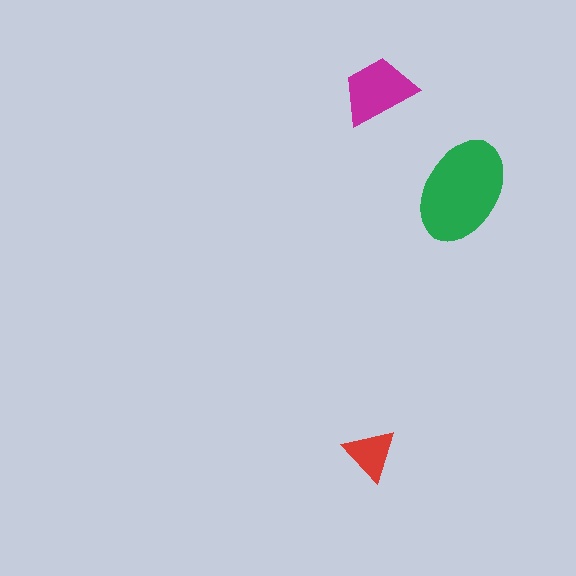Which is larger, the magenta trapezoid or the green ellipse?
The green ellipse.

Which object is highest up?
The magenta trapezoid is topmost.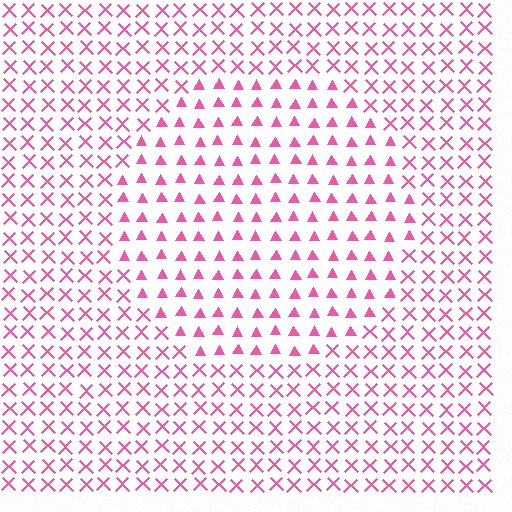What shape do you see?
I see a circle.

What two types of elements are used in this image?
The image uses triangles inside the circle region and X marks outside it.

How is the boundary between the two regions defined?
The boundary is defined by a change in element shape: triangles inside vs. X marks outside. All elements share the same color and spacing.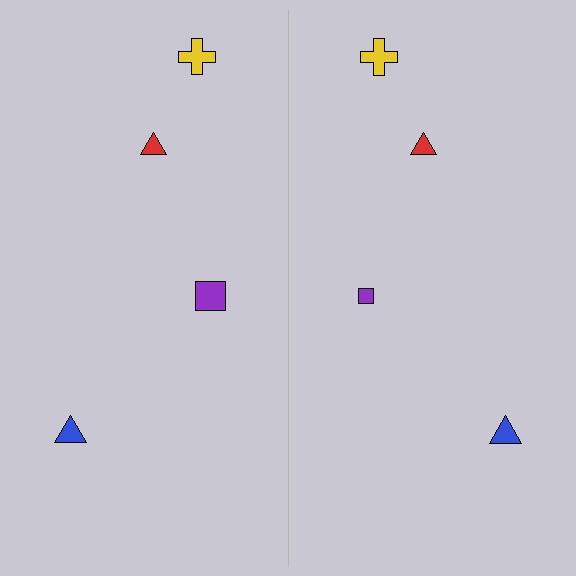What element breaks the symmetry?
The purple square on the right side has a different size than its mirror counterpart.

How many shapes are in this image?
There are 8 shapes in this image.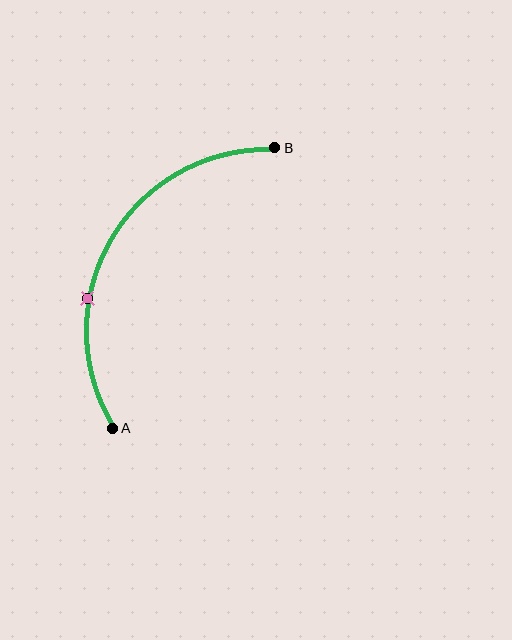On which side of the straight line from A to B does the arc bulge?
The arc bulges to the left of the straight line connecting A and B.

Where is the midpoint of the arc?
The arc midpoint is the point on the curve farthest from the straight line joining A and B. It sits to the left of that line.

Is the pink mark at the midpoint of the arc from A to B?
No. The pink mark lies on the arc but is closer to endpoint A. The arc midpoint would be at the point on the curve equidistant along the arc from both A and B.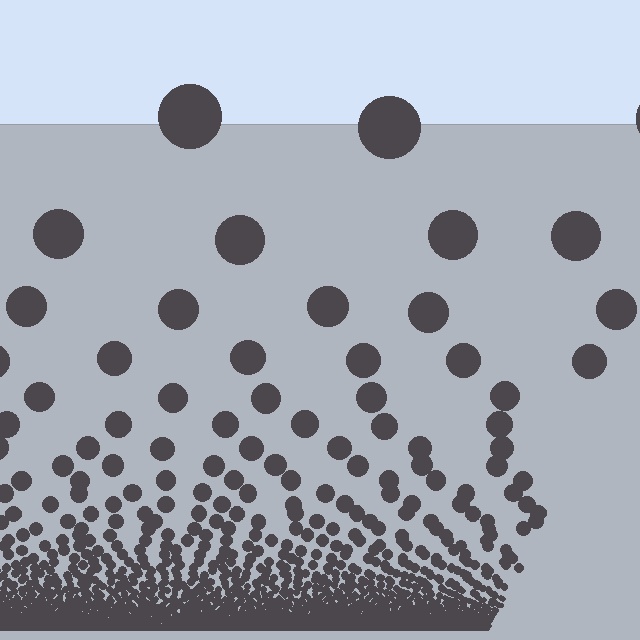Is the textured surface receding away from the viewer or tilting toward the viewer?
The surface appears to tilt toward the viewer. Texture elements get larger and sparser toward the top.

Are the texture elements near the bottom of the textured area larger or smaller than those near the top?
Smaller. The gradient is inverted — elements near the bottom are smaller and denser.